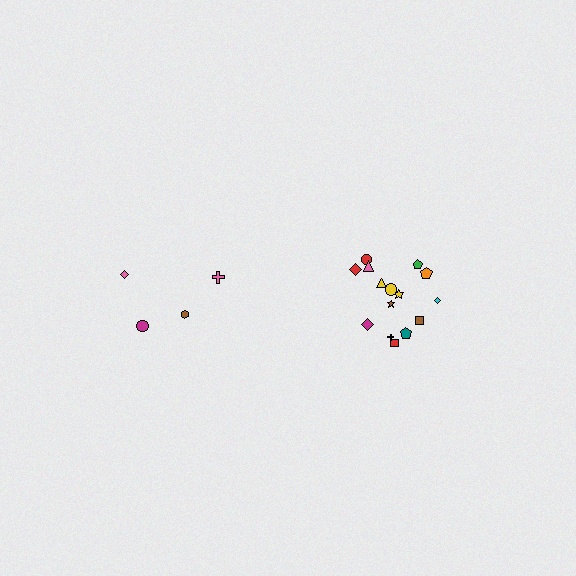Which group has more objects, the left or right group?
The right group.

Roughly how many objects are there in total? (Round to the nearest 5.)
Roughly 20 objects in total.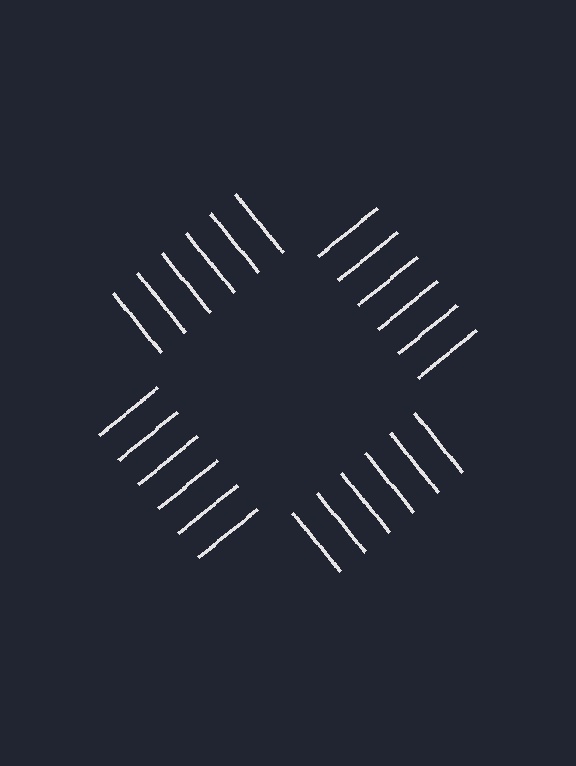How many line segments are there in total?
24 — 6 along each of the 4 edges.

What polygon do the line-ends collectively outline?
An illusory square — the line segments terminate on its edges but no continuous stroke is drawn.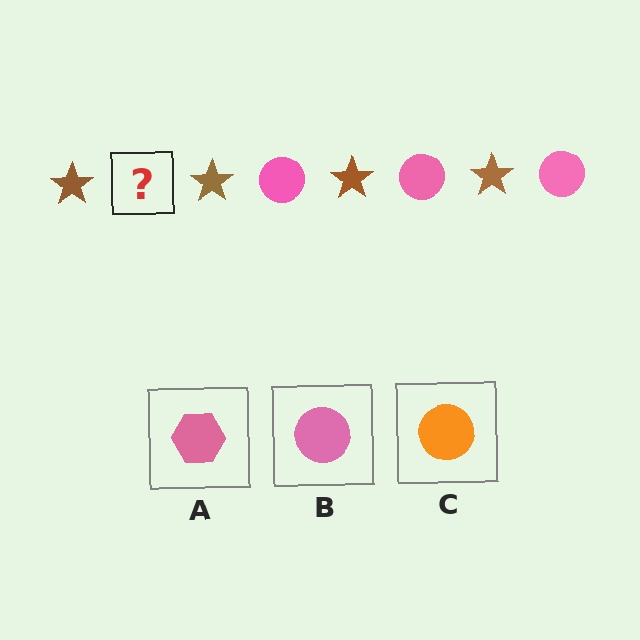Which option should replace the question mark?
Option B.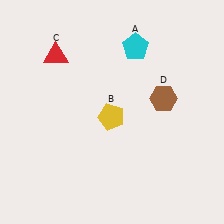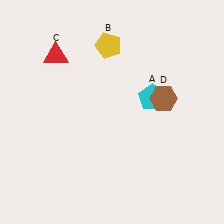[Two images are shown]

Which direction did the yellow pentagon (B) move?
The yellow pentagon (B) moved up.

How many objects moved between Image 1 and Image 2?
2 objects moved between the two images.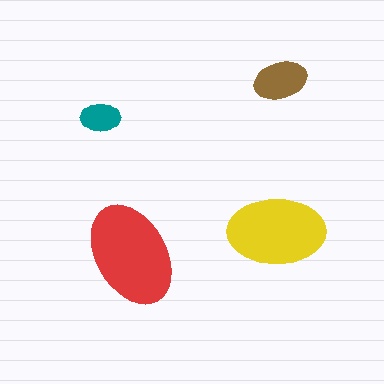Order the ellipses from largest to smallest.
the red one, the yellow one, the brown one, the teal one.